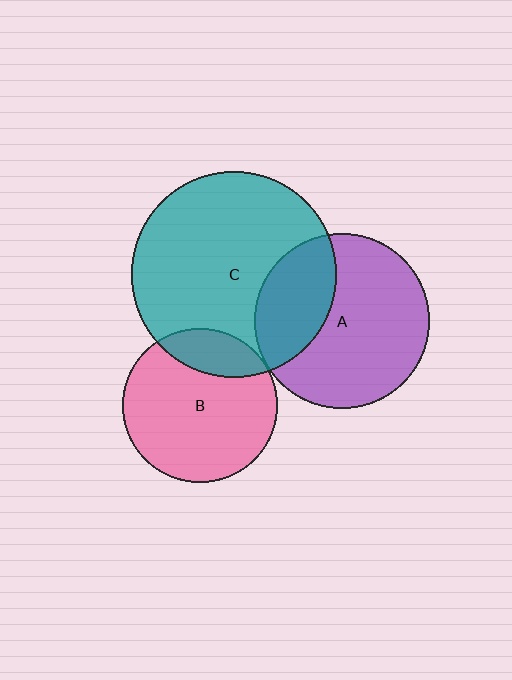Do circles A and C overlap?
Yes.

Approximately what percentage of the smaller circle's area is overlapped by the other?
Approximately 30%.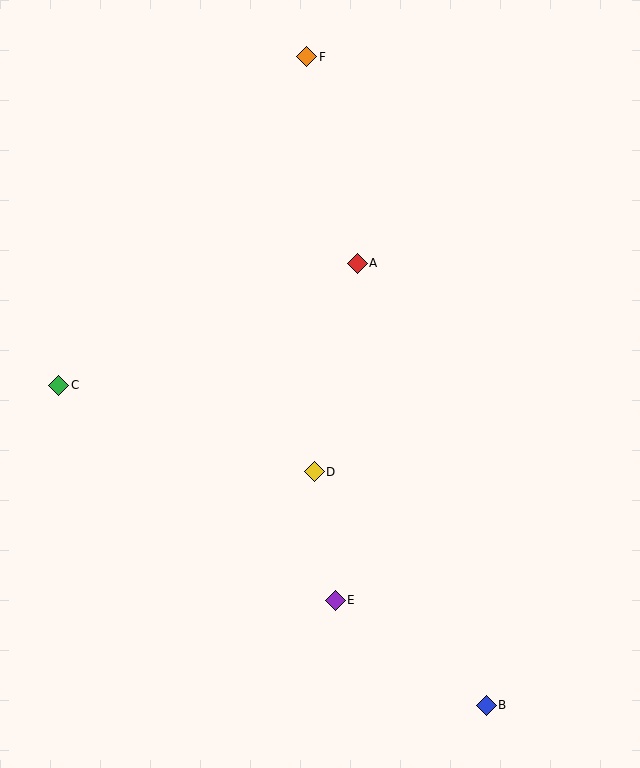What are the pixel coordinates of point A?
Point A is at (357, 263).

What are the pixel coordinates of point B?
Point B is at (486, 705).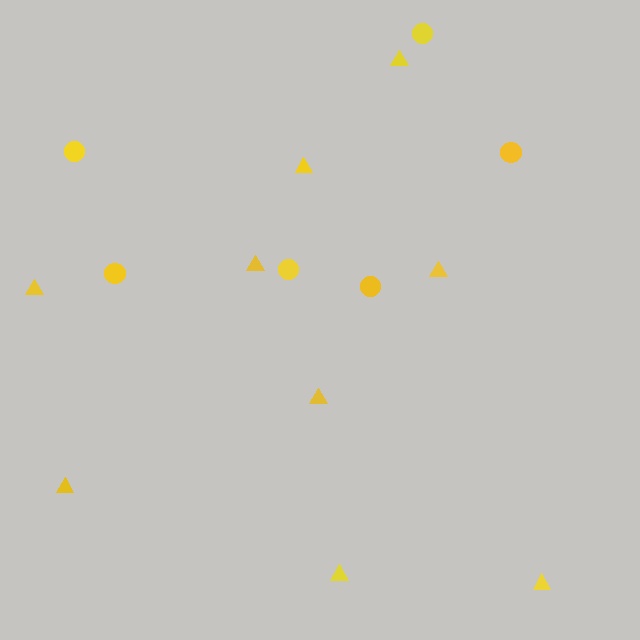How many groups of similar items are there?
There are 2 groups: one group of circles (6) and one group of triangles (9).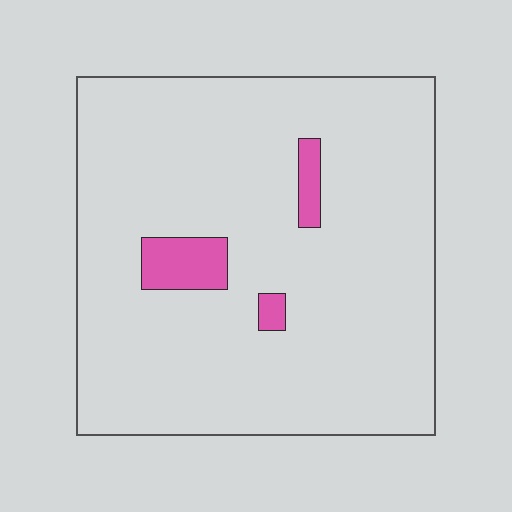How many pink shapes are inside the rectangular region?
3.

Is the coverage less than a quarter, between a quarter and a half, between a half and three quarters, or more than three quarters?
Less than a quarter.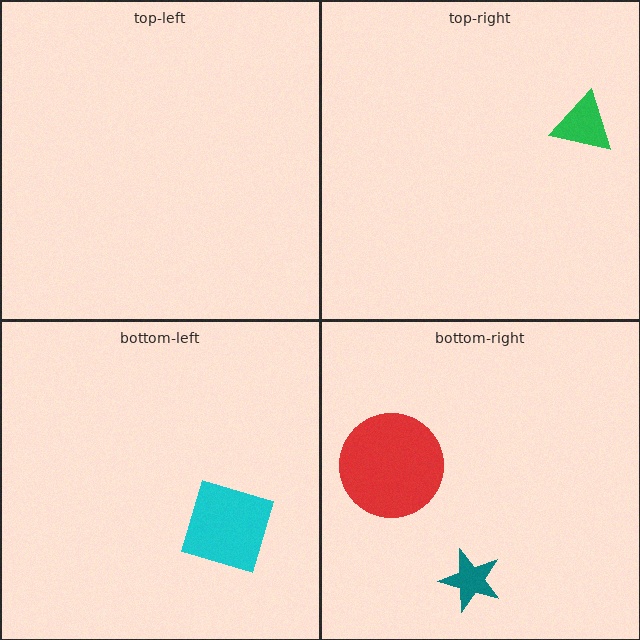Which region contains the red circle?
The bottom-right region.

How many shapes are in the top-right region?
1.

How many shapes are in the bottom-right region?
2.